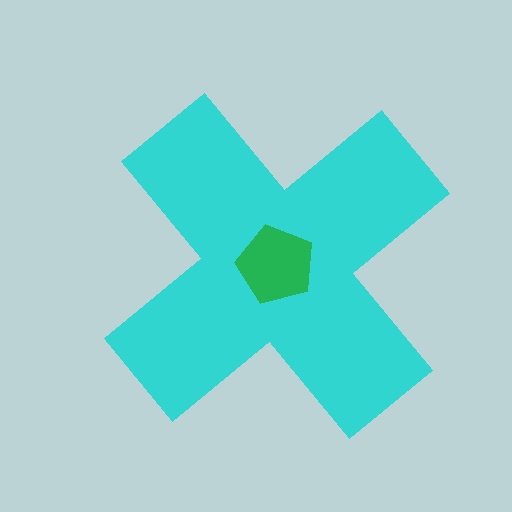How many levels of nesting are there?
2.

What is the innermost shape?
The green pentagon.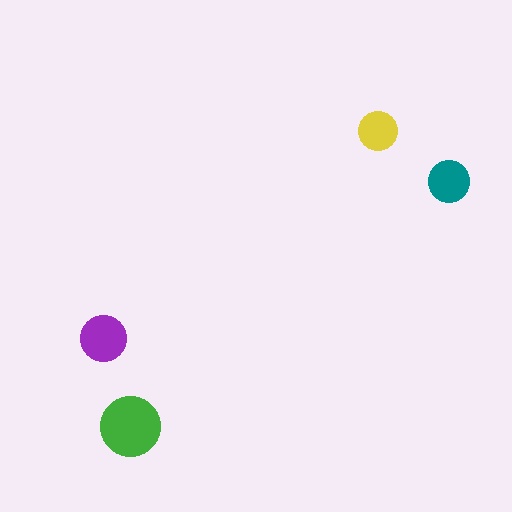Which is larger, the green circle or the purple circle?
The green one.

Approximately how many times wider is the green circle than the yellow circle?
About 1.5 times wider.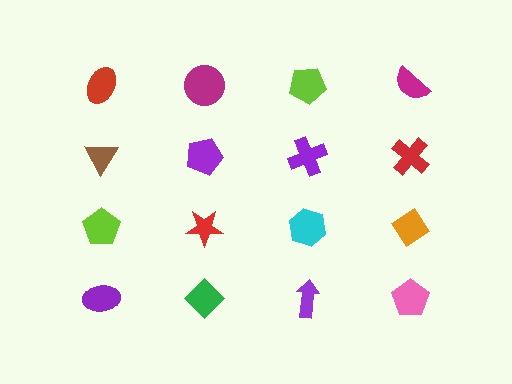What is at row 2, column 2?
A purple pentagon.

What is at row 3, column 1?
A lime pentagon.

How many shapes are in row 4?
4 shapes.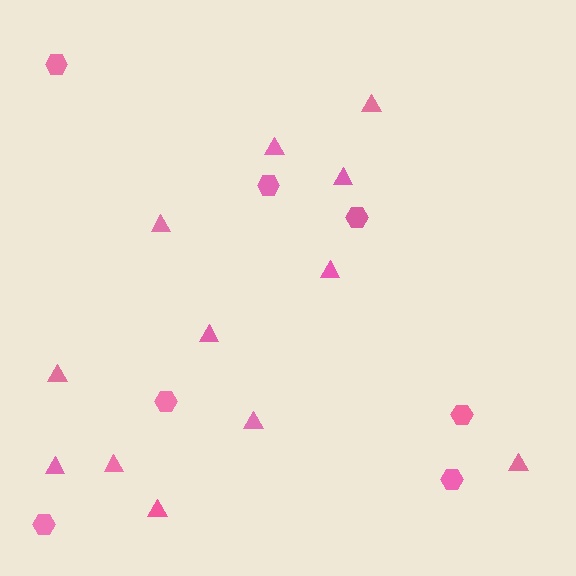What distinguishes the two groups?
There are 2 groups: one group of hexagons (7) and one group of triangles (12).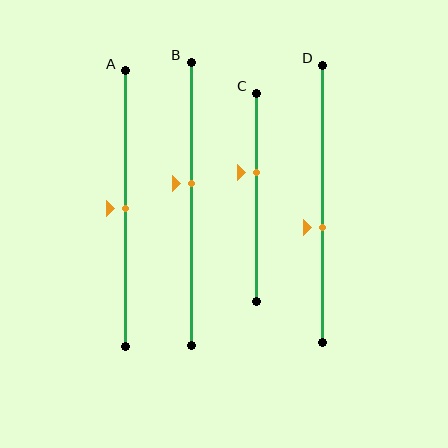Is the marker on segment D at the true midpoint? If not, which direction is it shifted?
No, the marker on segment D is shifted downward by about 8% of the segment length.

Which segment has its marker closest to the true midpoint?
Segment A has its marker closest to the true midpoint.